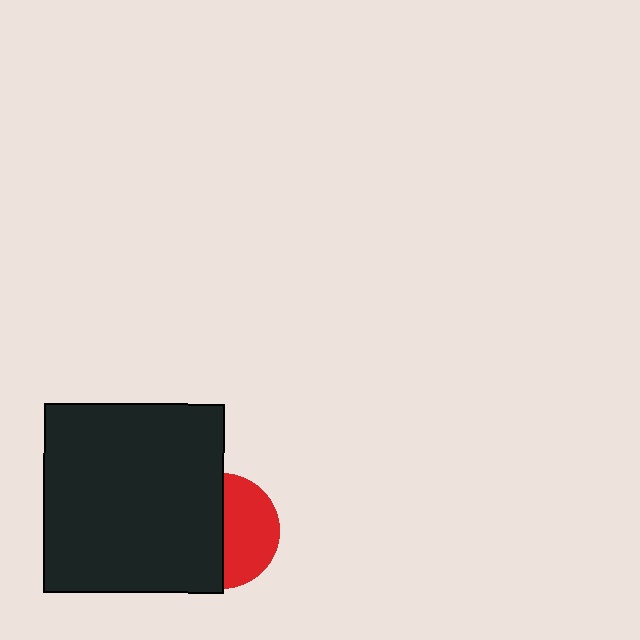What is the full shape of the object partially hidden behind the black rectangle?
The partially hidden object is a red circle.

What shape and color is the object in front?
The object in front is a black rectangle.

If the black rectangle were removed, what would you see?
You would see the complete red circle.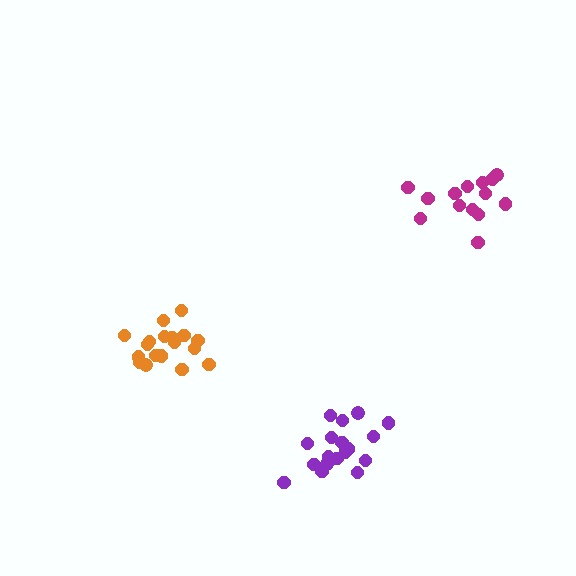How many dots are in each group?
Group 1: 18 dots, Group 2: 14 dots, Group 3: 18 dots (50 total).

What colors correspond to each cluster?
The clusters are colored: purple, magenta, orange.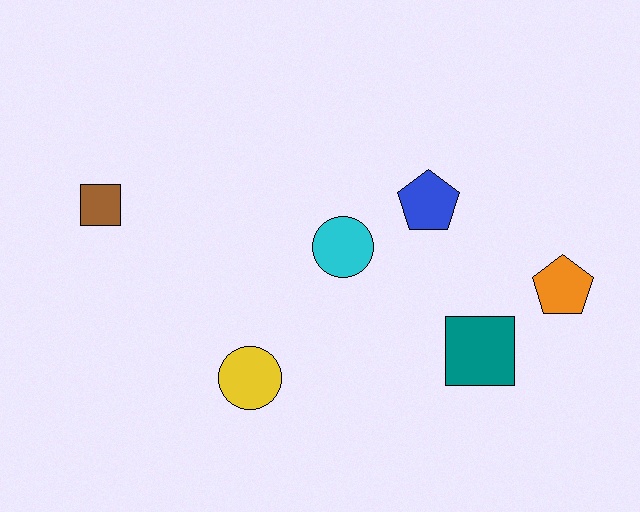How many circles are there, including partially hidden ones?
There are 2 circles.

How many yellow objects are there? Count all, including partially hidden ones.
There is 1 yellow object.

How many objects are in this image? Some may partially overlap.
There are 6 objects.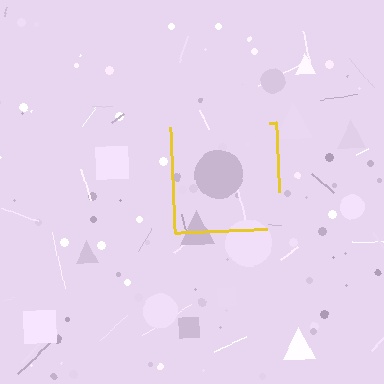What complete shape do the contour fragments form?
The contour fragments form a square.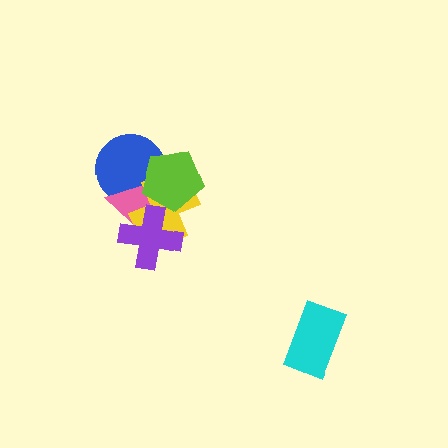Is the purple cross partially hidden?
No, no other shape covers it.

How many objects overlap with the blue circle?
3 objects overlap with the blue circle.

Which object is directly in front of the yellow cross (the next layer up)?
The purple cross is directly in front of the yellow cross.